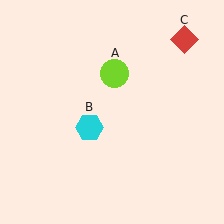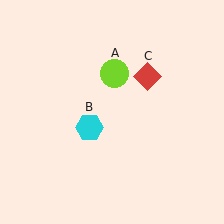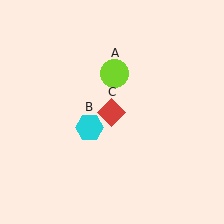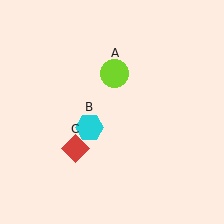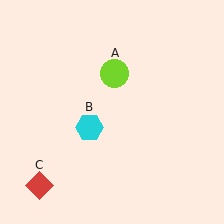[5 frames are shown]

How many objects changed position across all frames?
1 object changed position: red diamond (object C).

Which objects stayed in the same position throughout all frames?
Lime circle (object A) and cyan hexagon (object B) remained stationary.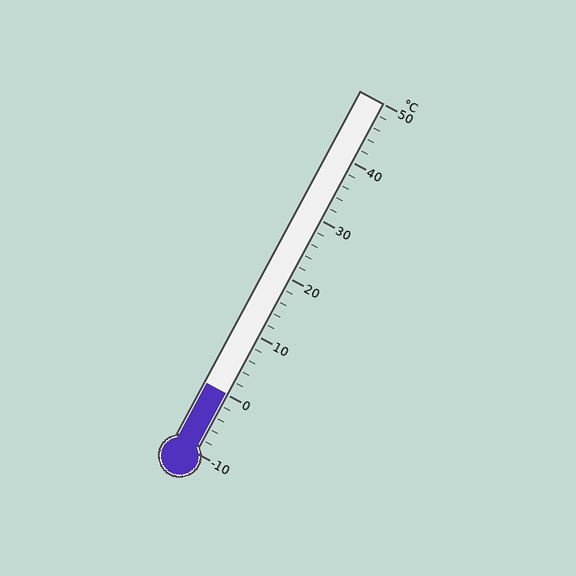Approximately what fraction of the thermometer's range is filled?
The thermometer is filled to approximately 15% of its range.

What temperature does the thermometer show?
The thermometer shows approximately 0°C.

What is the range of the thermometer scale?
The thermometer scale ranges from -10°C to 50°C.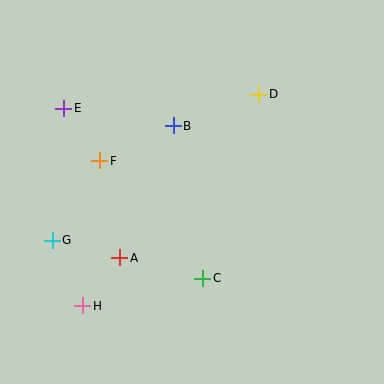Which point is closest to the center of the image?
Point B at (173, 126) is closest to the center.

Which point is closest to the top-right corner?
Point D is closest to the top-right corner.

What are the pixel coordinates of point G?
Point G is at (52, 240).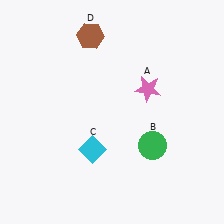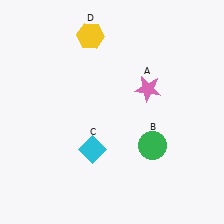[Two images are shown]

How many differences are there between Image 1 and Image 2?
There is 1 difference between the two images.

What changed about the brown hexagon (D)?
In Image 1, D is brown. In Image 2, it changed to yellow.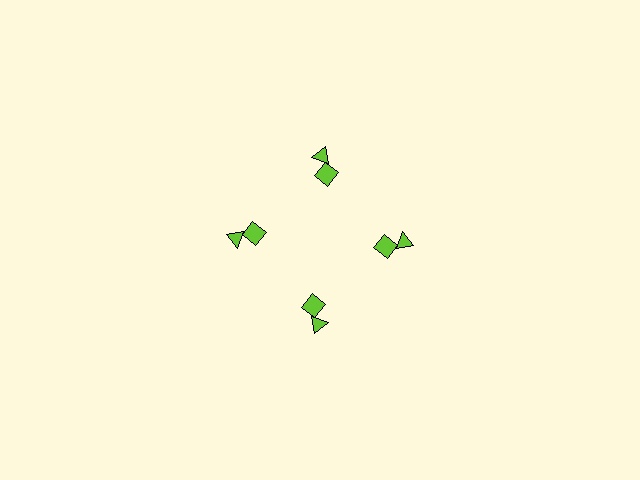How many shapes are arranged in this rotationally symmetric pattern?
There are 8 shapes, arranged in 4 groups of 2.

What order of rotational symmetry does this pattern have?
This pattern has 4-fold rotational symmetry.